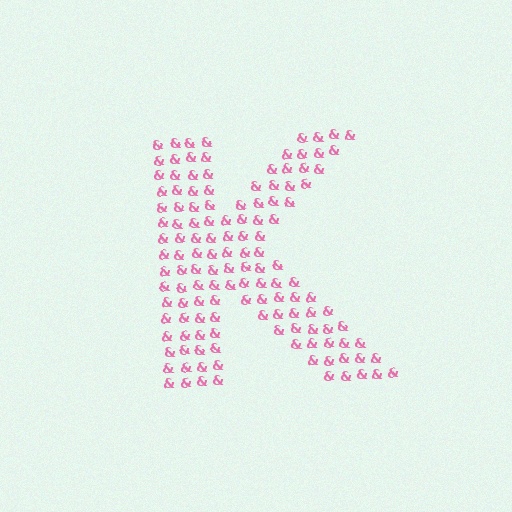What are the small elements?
The small elements are ampersands.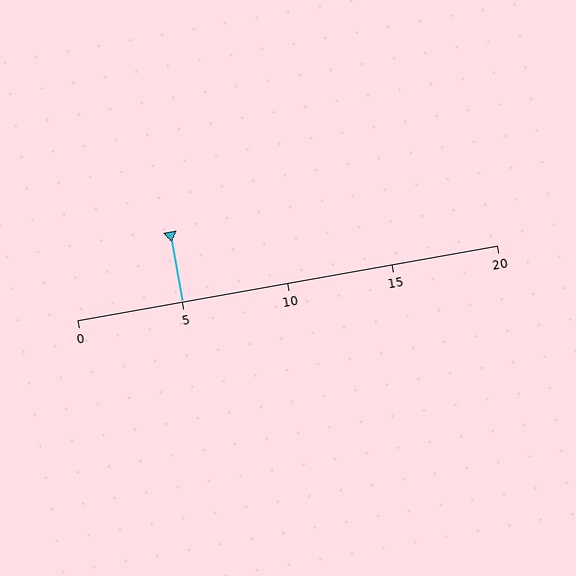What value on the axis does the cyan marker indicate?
The marker indicates approximately 5.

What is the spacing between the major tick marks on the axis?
The major ticks are spaced 5 apart.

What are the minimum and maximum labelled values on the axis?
The axis runs from 0 to 20.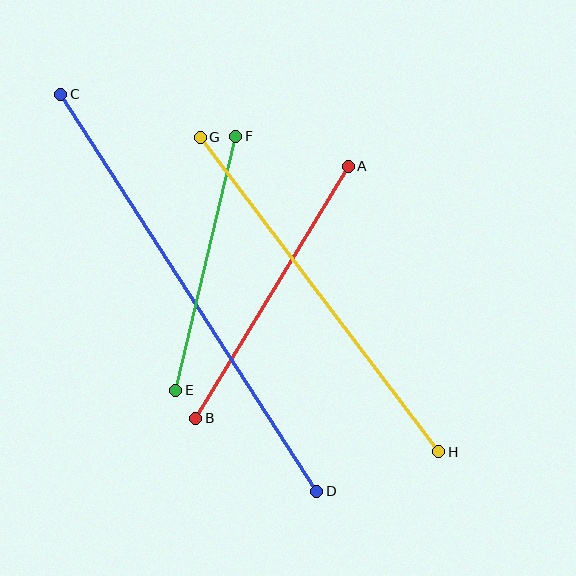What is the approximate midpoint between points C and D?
The midpoint is at approximately (189, 293) pixels.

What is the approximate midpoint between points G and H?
The midpoint is at approximately (319, 294) pixels.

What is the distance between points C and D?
The distance is approximately 472 pixels.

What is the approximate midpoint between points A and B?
The midpoint is at approximately (272, 292) pixels.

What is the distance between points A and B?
The distance is approximately 294 pixels.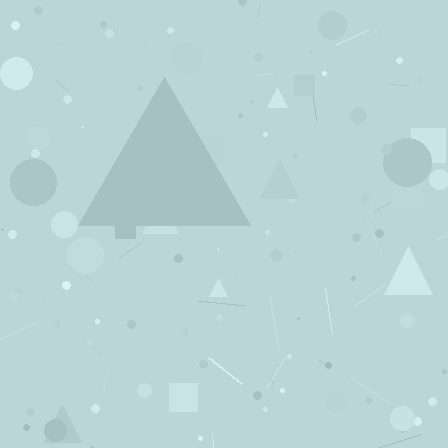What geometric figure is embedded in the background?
A triangle is embedded in the background.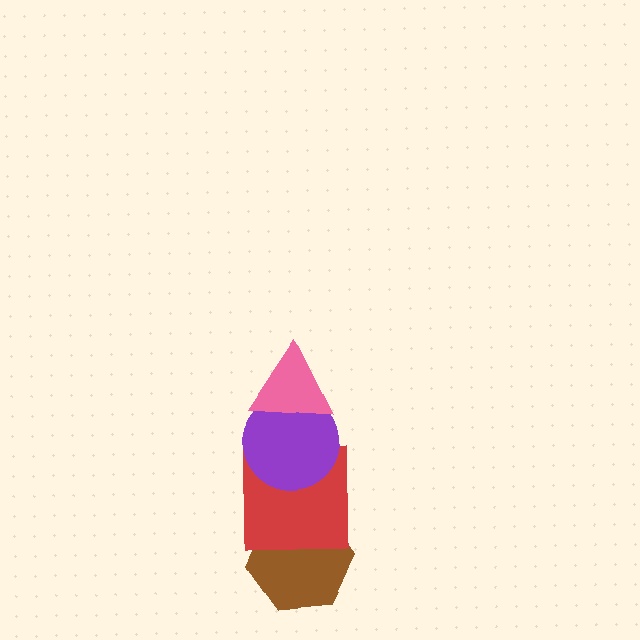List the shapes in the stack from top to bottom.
From top to bottom: the pink triangle, the purple circle, the red square, the brown hexagon.